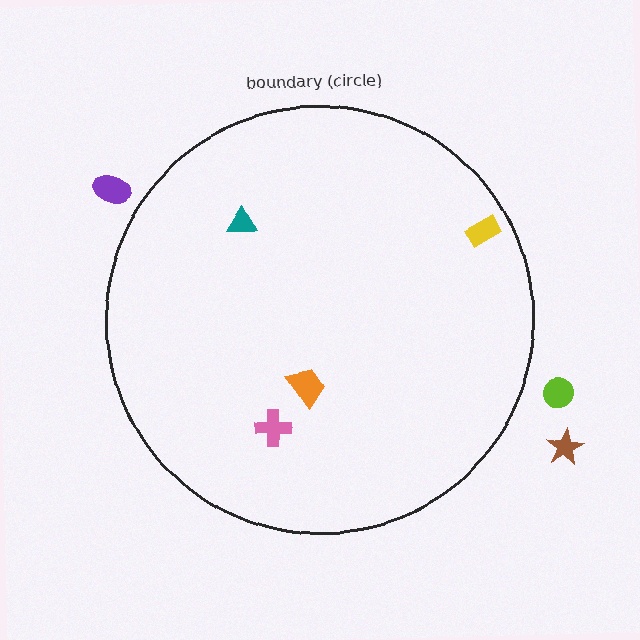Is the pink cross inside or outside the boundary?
Inside.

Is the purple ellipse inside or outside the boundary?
Outside.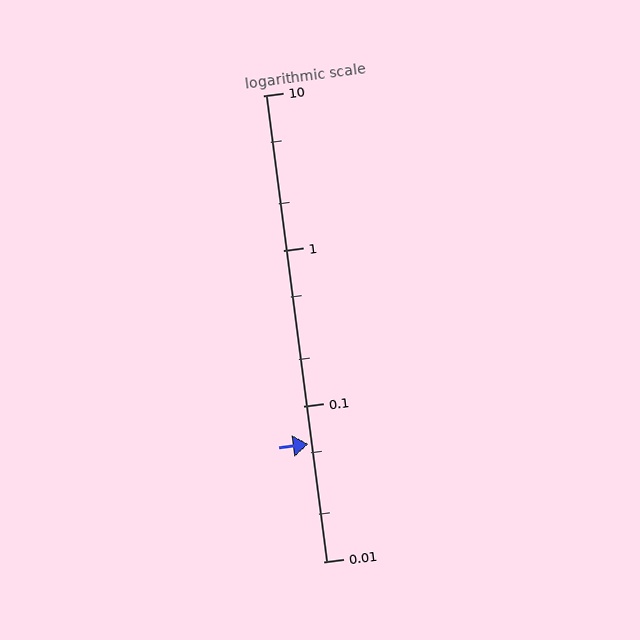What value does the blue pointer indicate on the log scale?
The pointer indicates approximately 0.057.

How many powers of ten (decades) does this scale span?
The scale spans 3 decades, from 0.01 to 10.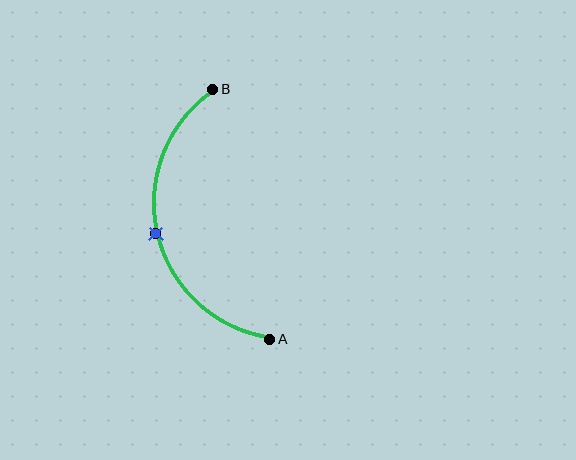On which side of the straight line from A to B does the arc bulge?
The arc bulges to the left of the straight line connecting A and B.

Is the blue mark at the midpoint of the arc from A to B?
Yes. The blue mark lies on the arc at equal arc-length from both A and B — it is the arc midpoint.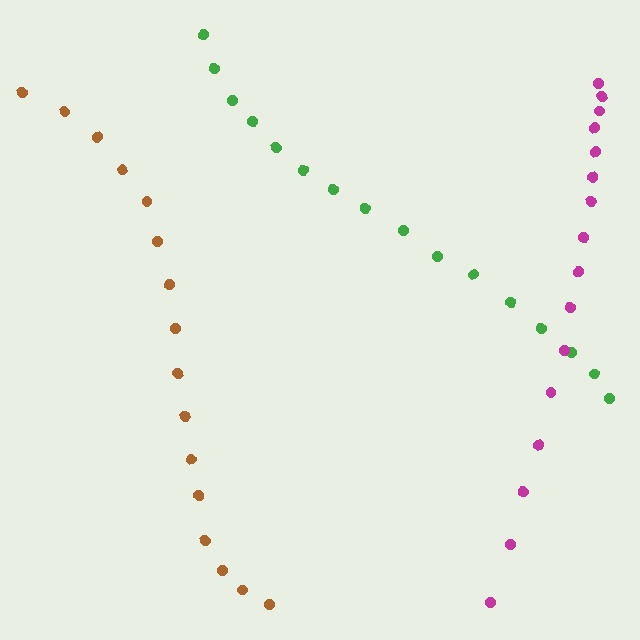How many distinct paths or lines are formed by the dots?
There are 3 distinct paths.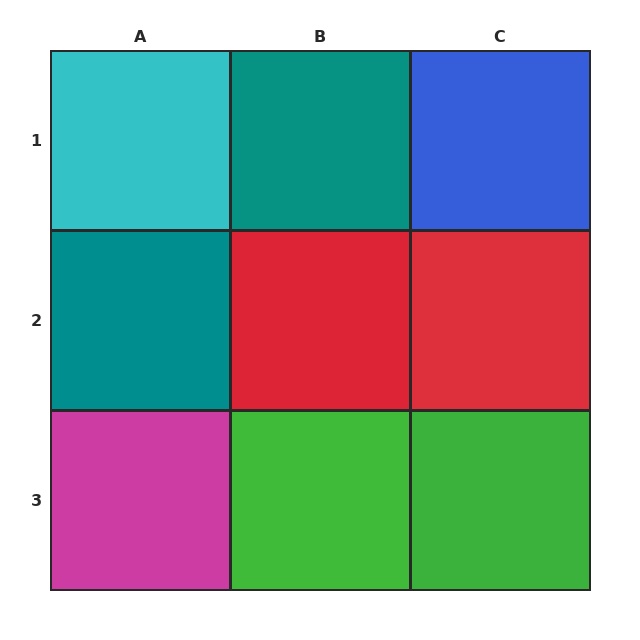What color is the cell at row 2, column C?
Red.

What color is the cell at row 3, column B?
Green.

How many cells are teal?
2 cells are teal.